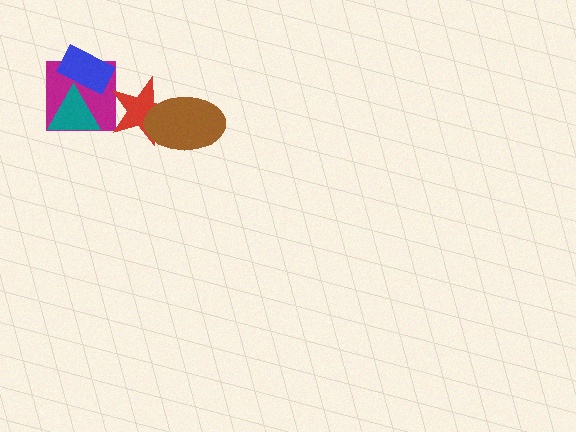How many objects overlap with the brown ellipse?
1 object overlaps with the brown ellipse.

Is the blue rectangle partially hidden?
No, no other shape covers it.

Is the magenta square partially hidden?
Yes, it is partially covered by another shape.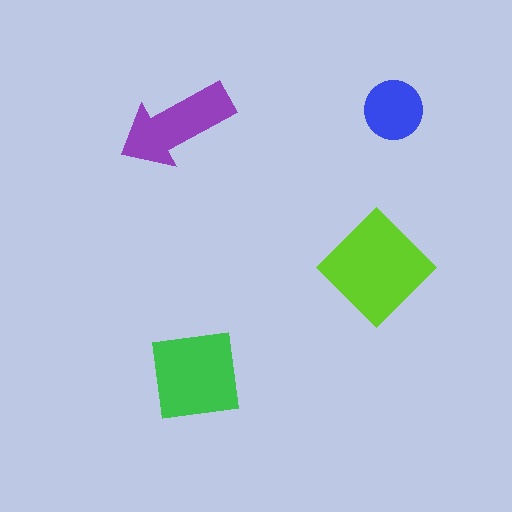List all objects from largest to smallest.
The lime diamond, the green square, the purple arrow, the blue circle.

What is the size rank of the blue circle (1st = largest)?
4th.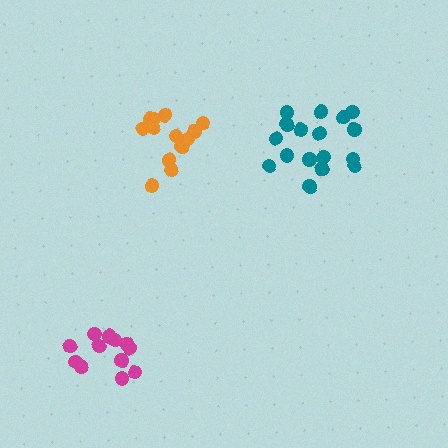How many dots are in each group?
Group 1: 14 dots, Group 2: 12 dots, Group 3: 17 dots (43 total).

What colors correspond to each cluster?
The clusters are colored: orange, magenta, teal.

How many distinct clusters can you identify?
There are 3 distinct clusters.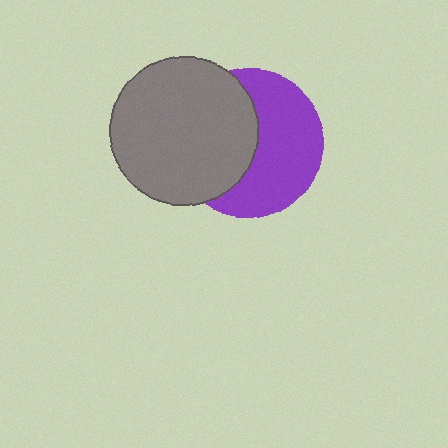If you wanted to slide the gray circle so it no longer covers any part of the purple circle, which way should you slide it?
Slide it left — that is the most direct way to separate the two shapes.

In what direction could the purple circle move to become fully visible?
The purple circle could move right. That would shift it out from behind the gray circle entirely.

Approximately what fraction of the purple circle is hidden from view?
Roughly 46% of the purple circle is hidden behind the gray circle.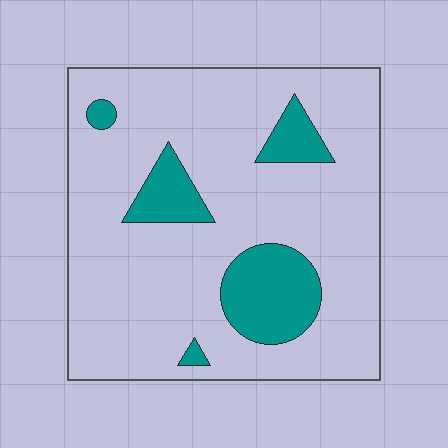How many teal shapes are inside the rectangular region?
5.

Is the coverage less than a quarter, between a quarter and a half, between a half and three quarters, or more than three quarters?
Less than a quarter.